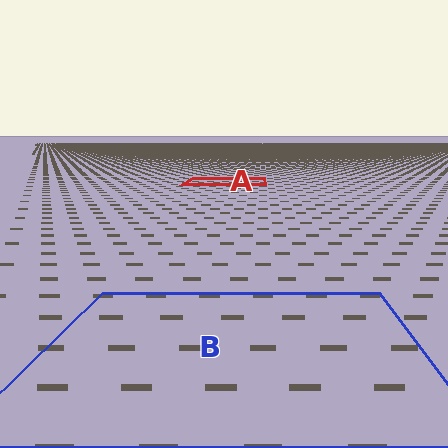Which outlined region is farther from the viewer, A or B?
Region A is farther from the viewer — the texture elements inside it appear smaller and more densely packed.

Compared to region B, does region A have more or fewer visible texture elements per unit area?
Region A has more texture elements per unit area — they are packed more densely because it is farther away.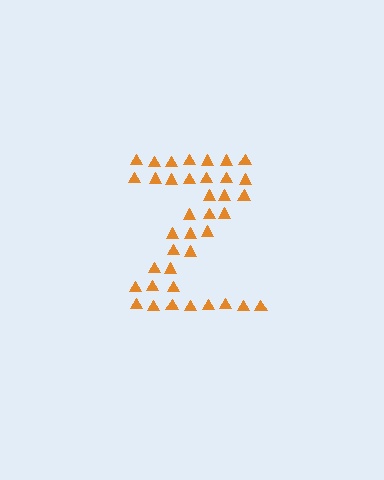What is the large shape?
The large shape is the letter Z.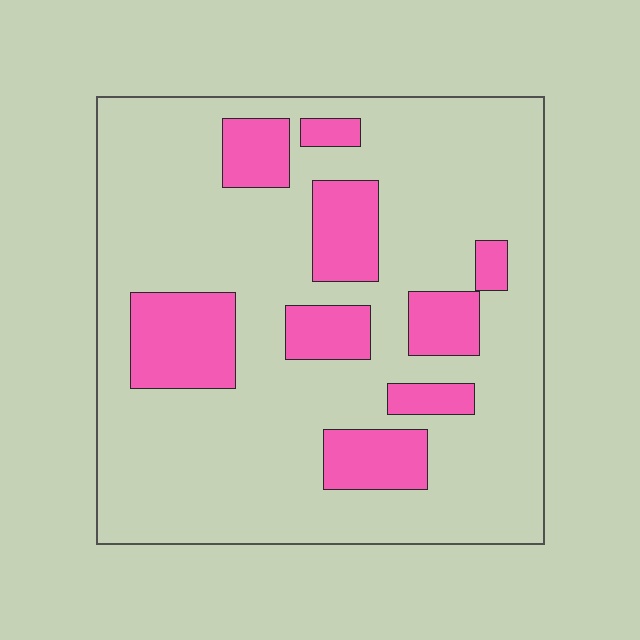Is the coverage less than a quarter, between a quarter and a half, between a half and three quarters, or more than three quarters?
Less than a quarter.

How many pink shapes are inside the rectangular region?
9.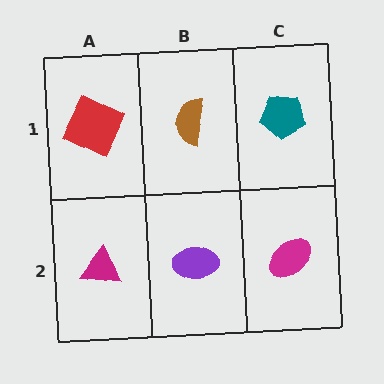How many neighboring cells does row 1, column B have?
3.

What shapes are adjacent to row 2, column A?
A red square (row 1, column A), a purple ellipse (row 2, column B).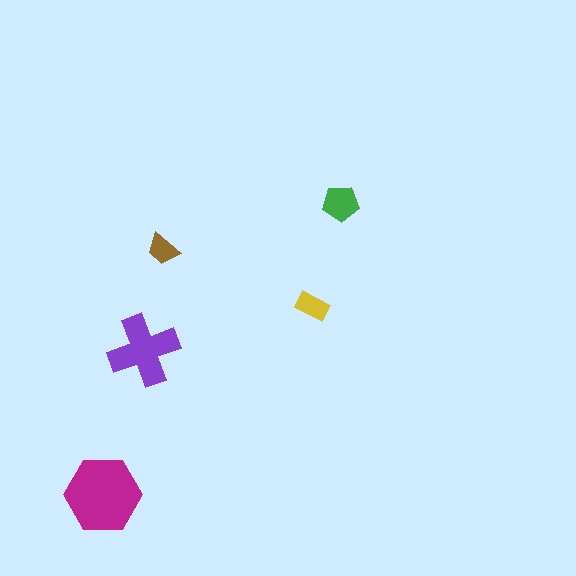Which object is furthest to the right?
The green pentagon is rightmost.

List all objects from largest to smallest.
The magenta hexagon, the purple cross, the green pentagon, the yellow rectangle, the brown trapezoid.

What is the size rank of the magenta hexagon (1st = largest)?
1st.